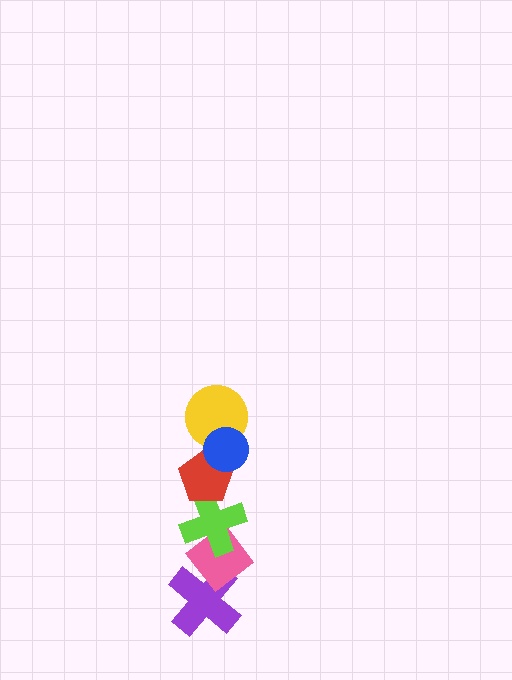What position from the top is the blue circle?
The blue circle is 1st from the top.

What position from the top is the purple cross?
The purple cross is 6th from the top.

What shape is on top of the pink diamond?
The lime cross is on top of the pink diamond.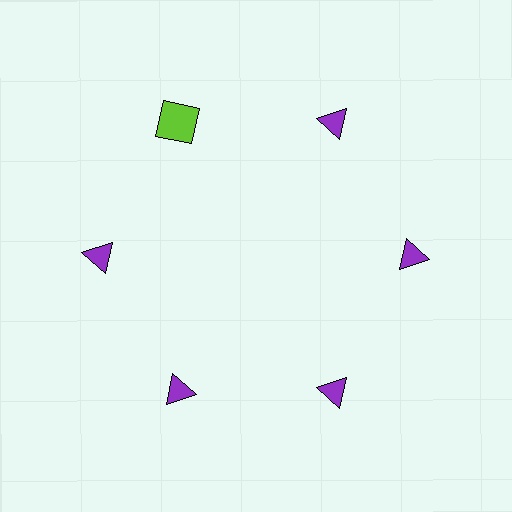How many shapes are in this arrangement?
There are 6 shapes arranged in a ring pattern.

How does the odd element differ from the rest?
It differs in both color (lime instead of purple) and shape (square instead of triangle).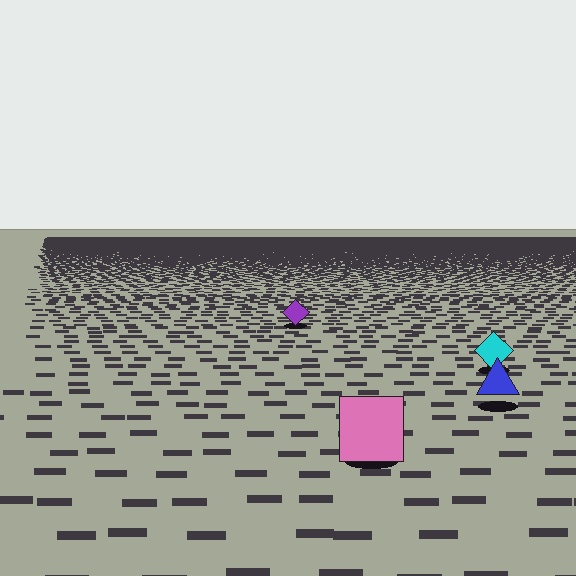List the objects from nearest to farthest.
From nearest to farthest: the pink square, the blue triangle, the cyan diamond, the purple diamond.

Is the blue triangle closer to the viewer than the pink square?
No. The pink square is closer — you can tell from the texture gradient: the ground texture is coarser near it.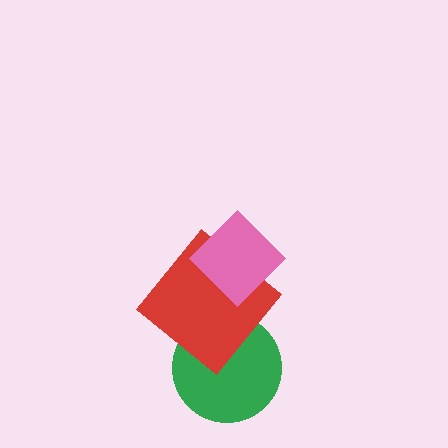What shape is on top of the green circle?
The red diamond is on top of the green circle.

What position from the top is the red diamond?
The red diamond is 2nd from the top.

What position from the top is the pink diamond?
The pink diamond is 1st from the top.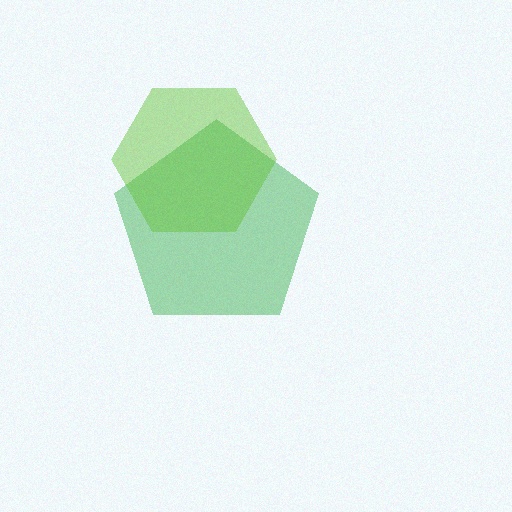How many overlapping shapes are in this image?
There are 2 overlapping shapes in the image.